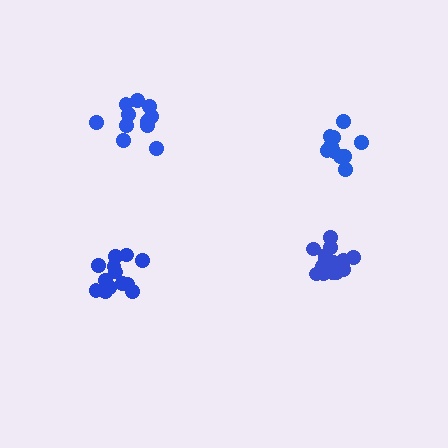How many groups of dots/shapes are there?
There are 4 groups.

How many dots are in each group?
Group 1: 17 dots, Group 2: 12 dots, Group 3: 15 dots, Group 4: 11 dots (55 total).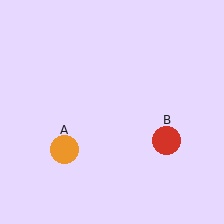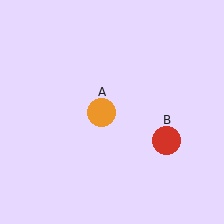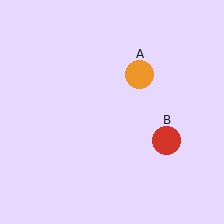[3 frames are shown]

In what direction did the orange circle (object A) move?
The orange circle (object A) moved up and to the right.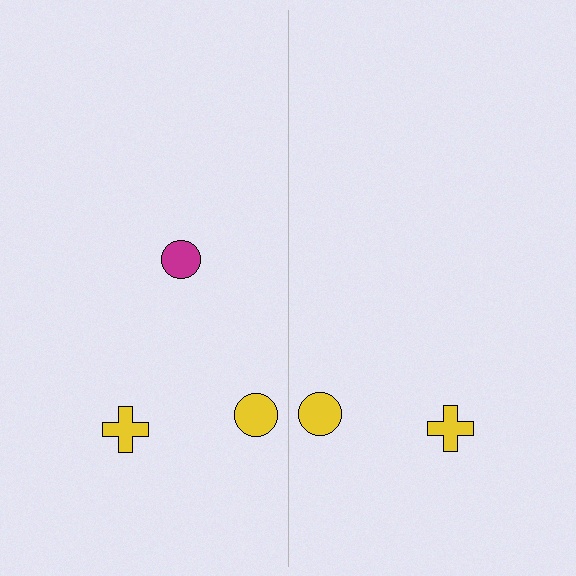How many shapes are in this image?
There are 5 shapes in this image.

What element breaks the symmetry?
A magenta circle is missing from the right side.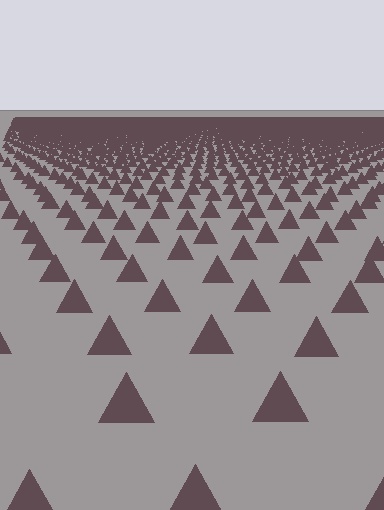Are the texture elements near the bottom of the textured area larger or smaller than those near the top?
Larger. Near the bottom, elements are closer to the viewer and appear at a bigger on-screen size.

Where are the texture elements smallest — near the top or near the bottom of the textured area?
Near the top.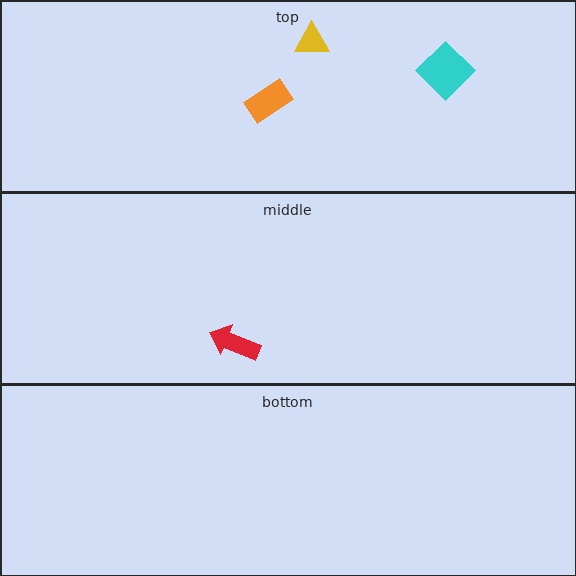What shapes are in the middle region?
The red arrow.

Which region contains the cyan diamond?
The top region.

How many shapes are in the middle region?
1.